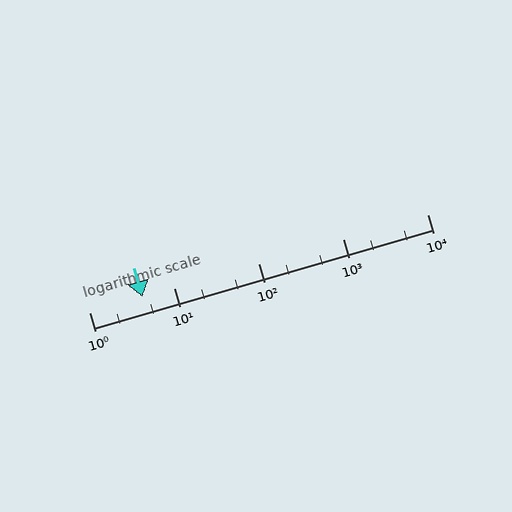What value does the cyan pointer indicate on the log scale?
The pointer indicates approximately 4.3.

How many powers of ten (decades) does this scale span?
The scale spans 4 decades, from 1 to 10000.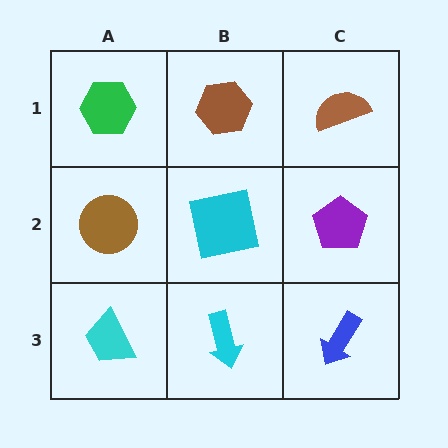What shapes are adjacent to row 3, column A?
A brown circle (row 2, column A), a cyan arrow (row 3, column B).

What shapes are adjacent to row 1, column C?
A purple pentagon (row 2, column C), a brown hexagon (row 1, column B).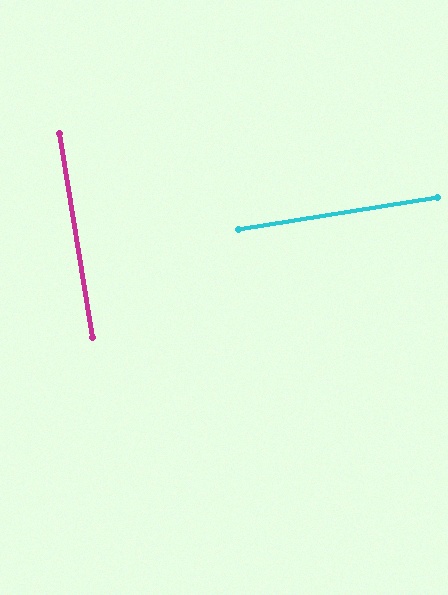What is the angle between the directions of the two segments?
Approximately 90 degrees.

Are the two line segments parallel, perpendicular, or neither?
Perpendicular — they meet at approximately 90°.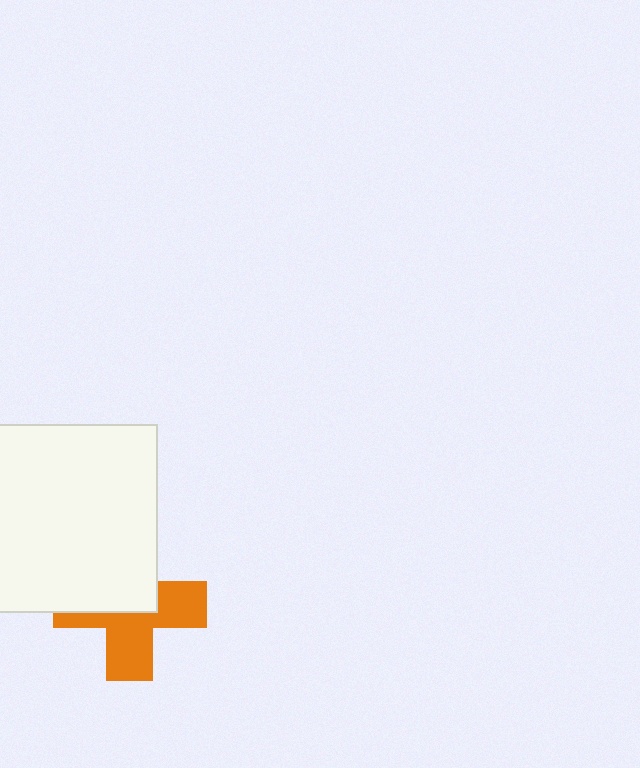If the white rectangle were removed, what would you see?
You would see the complete orange cross.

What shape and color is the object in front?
The object in front is a white rectangle.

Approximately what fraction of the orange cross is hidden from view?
Roughly 48% of the orange cross is hidden behind the white rectangle.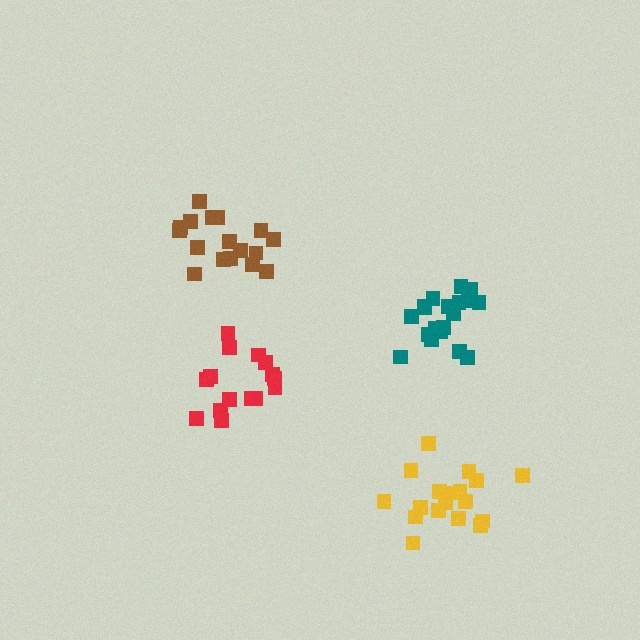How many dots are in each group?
Group 1: 19 dots, Group 2: 15 dots, Group 3: 18 dots, Group 4: 17 dots (69 total).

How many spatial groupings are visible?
There are 4 spatial groupings.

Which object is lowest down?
The yellow cluster is bottommost.